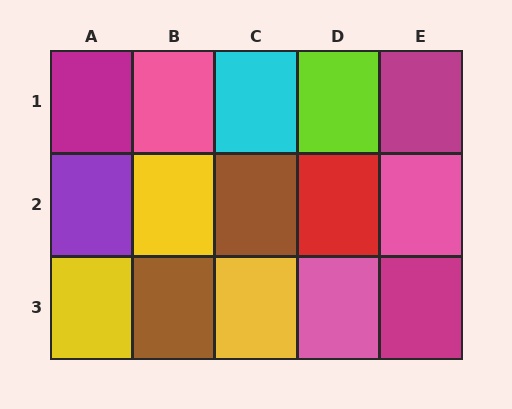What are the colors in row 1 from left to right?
Magenta, pink, cyan, lime, magenta.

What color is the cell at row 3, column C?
Yellow.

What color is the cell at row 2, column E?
Pink.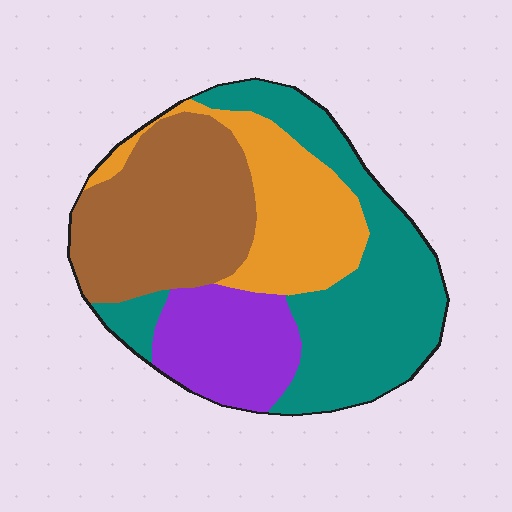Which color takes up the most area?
Teal, at roughly 35%.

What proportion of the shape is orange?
Orange takes up about one fifth (1/5) of the shape.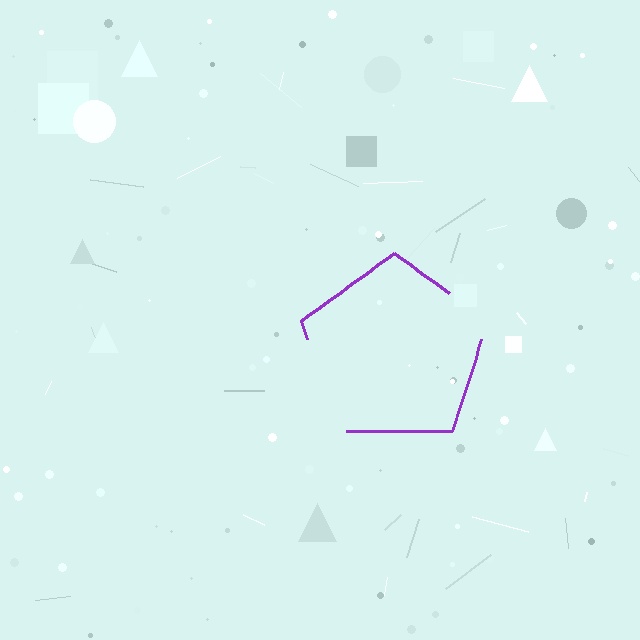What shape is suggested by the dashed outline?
The dashed outline suggests a pentagon.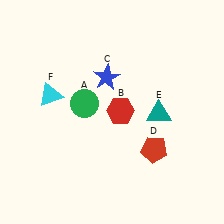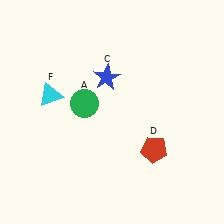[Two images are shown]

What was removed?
The red hexagon (B), the teal triangle (E) were removed in Image 2.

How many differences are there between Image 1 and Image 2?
There are 2 differences between the two images.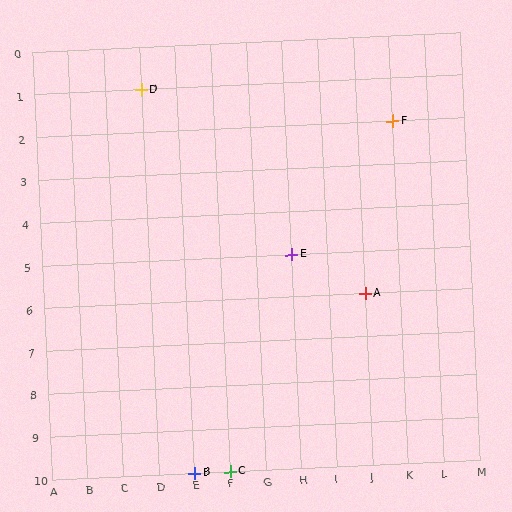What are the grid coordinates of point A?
Point A is at grid coordinates (J, 6).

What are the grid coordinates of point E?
Point E is at grid coordinates (H, 5).